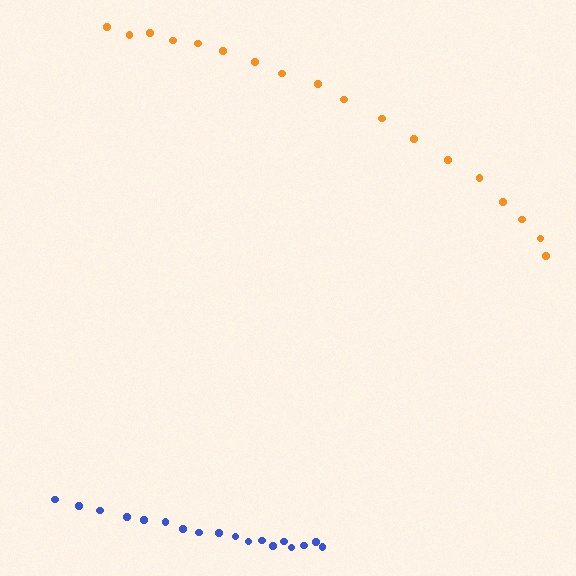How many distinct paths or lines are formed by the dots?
There are 2 distinct paths.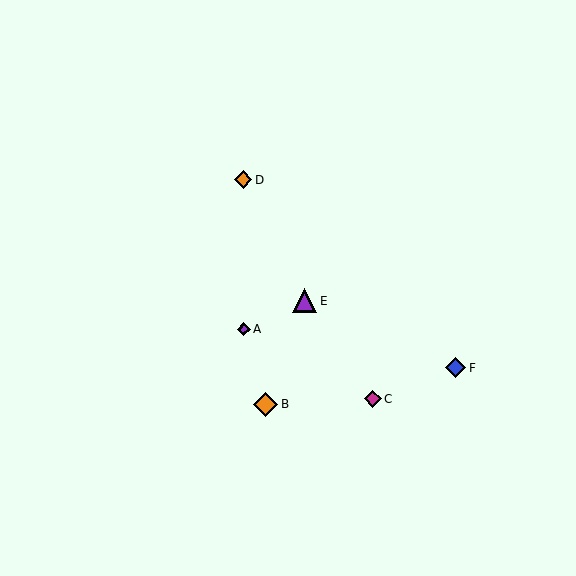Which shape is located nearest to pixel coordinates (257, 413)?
The orange diamond (labeled B) at (266, 404) is nearest to that location.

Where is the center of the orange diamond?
The center of the orange diamond is at (266, 404).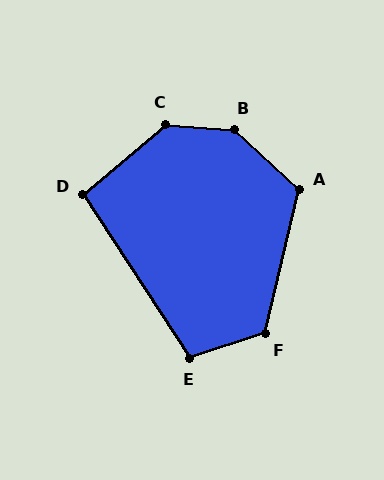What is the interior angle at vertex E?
Approximately 105 degrees (obtuse).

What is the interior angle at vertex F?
Approximately 122 degrees (obtuse).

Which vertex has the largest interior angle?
B, at approximately 141 degrees.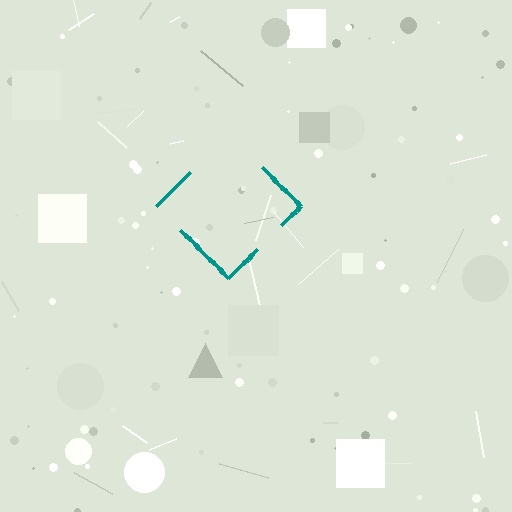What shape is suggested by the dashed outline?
The dashed outline suggests a diamond.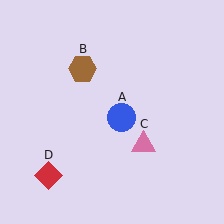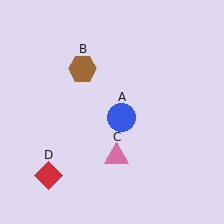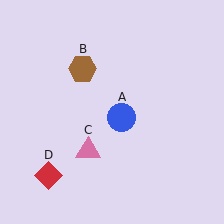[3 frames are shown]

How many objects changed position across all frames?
1 object changed position: pink triangle (object C).